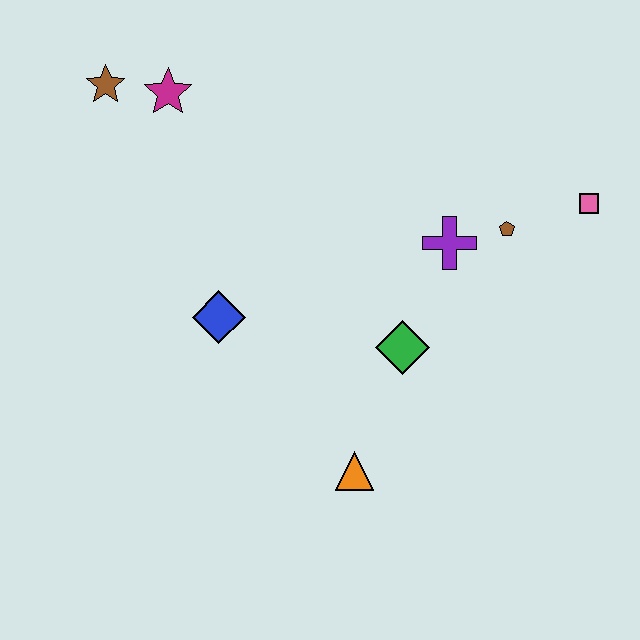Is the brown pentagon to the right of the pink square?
No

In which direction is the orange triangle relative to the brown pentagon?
The orange triangle is below the brown pentagon.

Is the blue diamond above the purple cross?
No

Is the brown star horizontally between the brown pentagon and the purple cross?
No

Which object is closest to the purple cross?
The brown pentagon is closest to the purple cross.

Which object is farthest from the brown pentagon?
The brown star is farthest from the brown pentagon.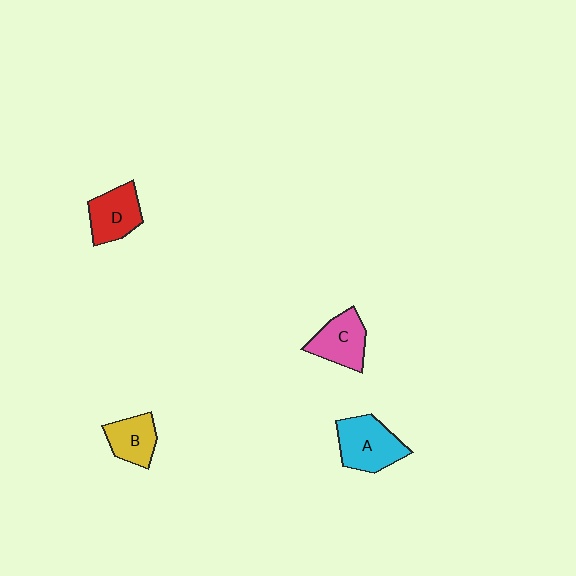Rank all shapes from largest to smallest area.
From largest to smallest: A (cyan), D (red), C (pink), B (yellow).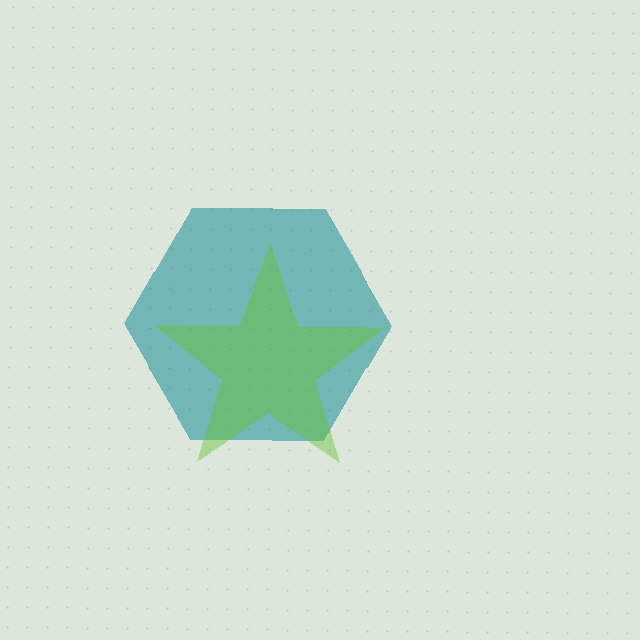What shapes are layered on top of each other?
The layered shapes are: a teal hexagon, a lime star.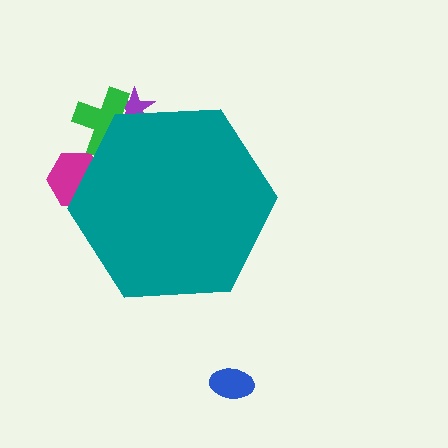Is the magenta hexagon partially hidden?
Yes, the magenta hexagon is partially hidden behind the teal hexagon.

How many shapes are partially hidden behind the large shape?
3 shapes are partially hidden.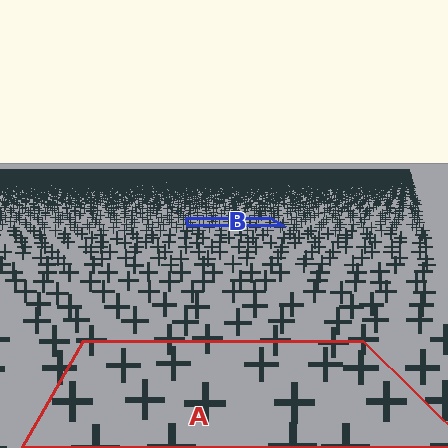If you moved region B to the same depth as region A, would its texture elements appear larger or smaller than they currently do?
They would appear larger. At a closer depth, the same texture elements are projected at a bigger on-screen size.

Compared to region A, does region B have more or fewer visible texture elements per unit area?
Region B has more texture elements per unit area — they are packed more densely because it is farther away.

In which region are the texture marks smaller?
The texture marks are smaller in region B, because it is farther away.